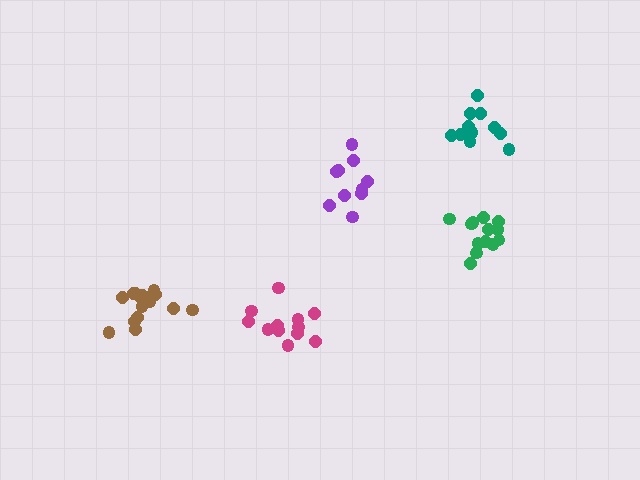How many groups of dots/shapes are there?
There are 5 groups.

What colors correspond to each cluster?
The clusters are colored: purple, green, magenta, teal, brown.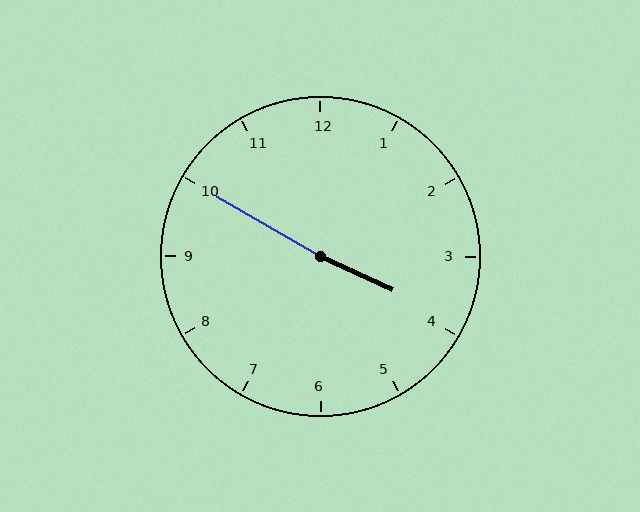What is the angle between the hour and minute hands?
Approximately 175 degrees.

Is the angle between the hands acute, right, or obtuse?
It is obtuse.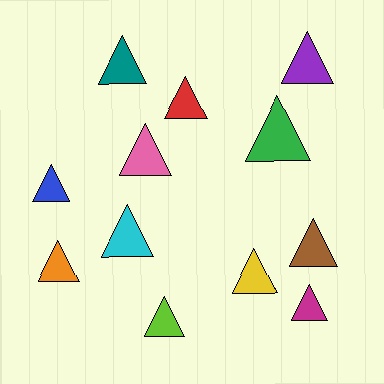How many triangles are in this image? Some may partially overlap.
There are 12 triangles.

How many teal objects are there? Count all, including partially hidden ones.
There is 1 teal object.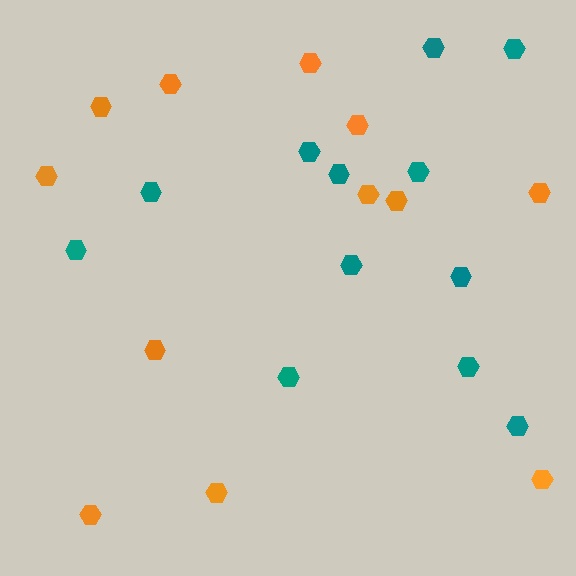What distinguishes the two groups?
There are 2 groups: one group of teal hexagons (12) and one group of orange hexagons (12).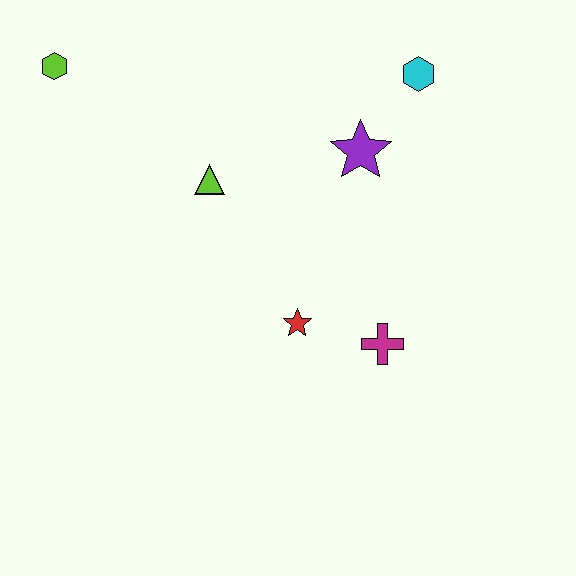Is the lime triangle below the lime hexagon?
Yes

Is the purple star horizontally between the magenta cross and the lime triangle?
Yes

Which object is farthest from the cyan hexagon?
The lime hexagon is farthest from the cyan hexagon.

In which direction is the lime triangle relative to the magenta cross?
The lime triangle is to the left of the magenta cross.